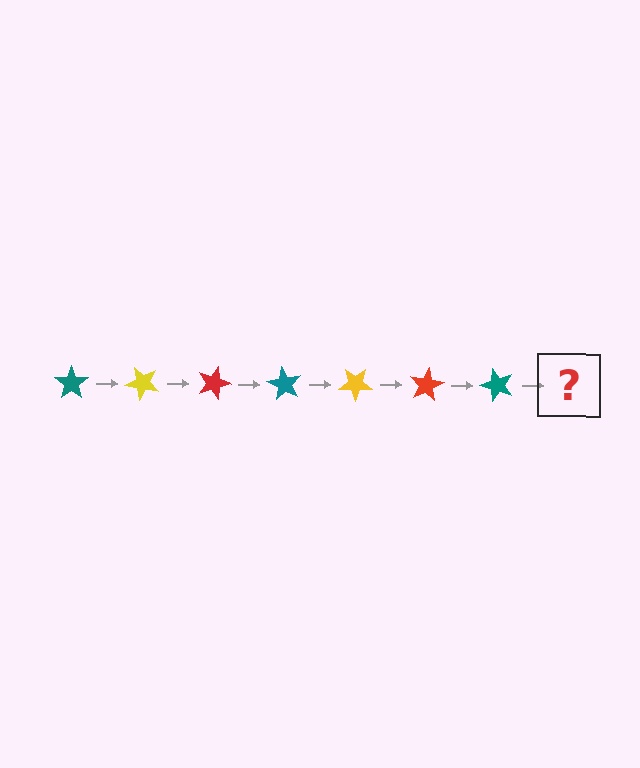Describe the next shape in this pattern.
It should be a yellow star, rotated 315 degrees from the start.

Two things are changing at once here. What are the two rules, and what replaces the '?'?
The two rules are that it rotates 45 degrees each step and the color cycles through teal, yellow, and red. The '?' should be a yellow star, rotated 315 degrees from the start.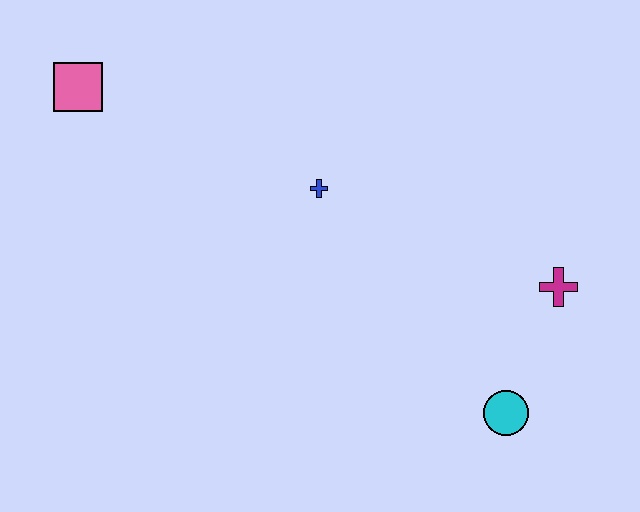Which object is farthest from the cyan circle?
The pink square is farthest from the cyan circle.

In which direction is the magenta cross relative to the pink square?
The magenta cross is to the right of the pink square.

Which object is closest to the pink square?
The blue cross is closest to the pink square.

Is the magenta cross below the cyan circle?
No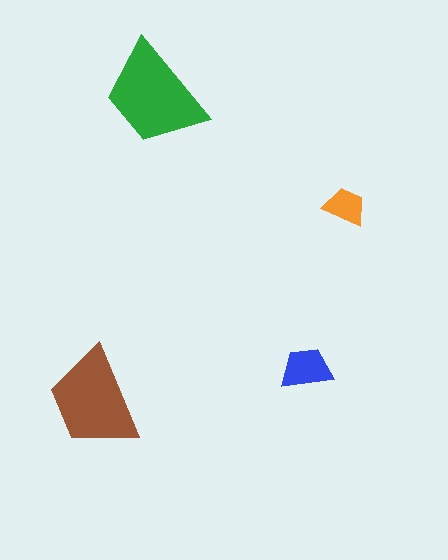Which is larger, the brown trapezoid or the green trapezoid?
The green one.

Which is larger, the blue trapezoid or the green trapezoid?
The green one.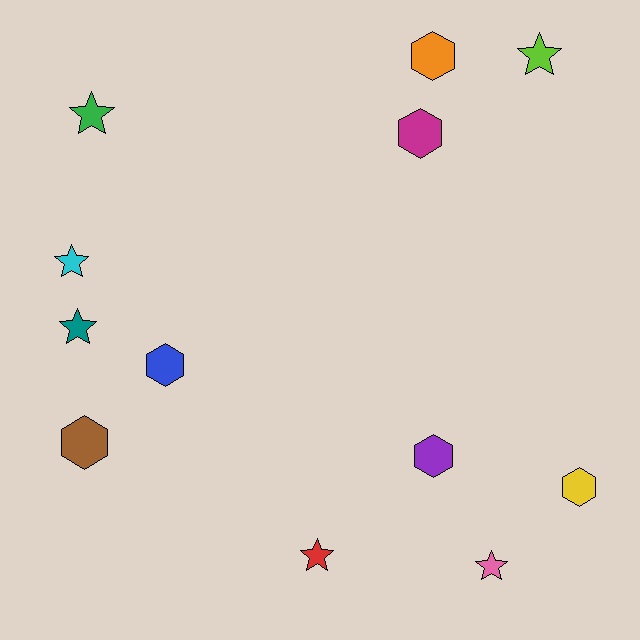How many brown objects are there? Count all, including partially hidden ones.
There is 1 brown object.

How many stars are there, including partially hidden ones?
There are 6 stars.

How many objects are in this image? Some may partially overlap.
There are 12 objects.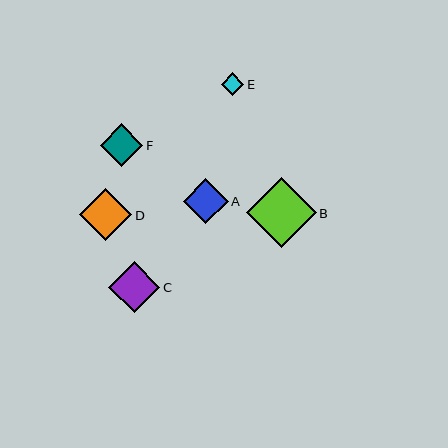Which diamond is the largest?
Diamond B is the largest with a size of approximately 70 pixels.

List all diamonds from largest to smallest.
From largest to smallest: B, D, C, A, F, E.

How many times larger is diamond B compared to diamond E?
Diamond B is approximately 3.1 times the size of diamond E.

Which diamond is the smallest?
Diamond E is the smallest with a size of approximately 23 pixels.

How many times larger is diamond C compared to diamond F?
Diamond C is approximately 1.2 times the size of diamond F.